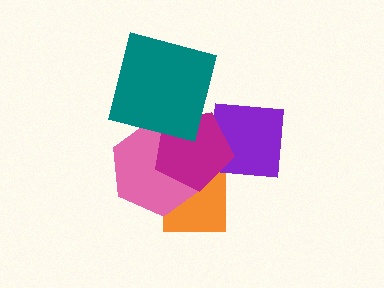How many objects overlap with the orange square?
2 objects overlap with the orange square.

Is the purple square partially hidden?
Yes, it is partially covered by another shape.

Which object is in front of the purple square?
The magenta pentagon is in front of the purple square.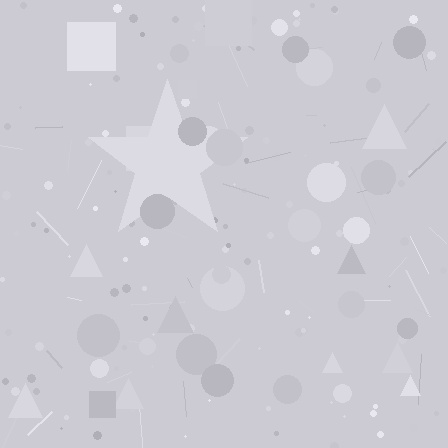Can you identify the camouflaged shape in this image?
The camouflaged shape is a star.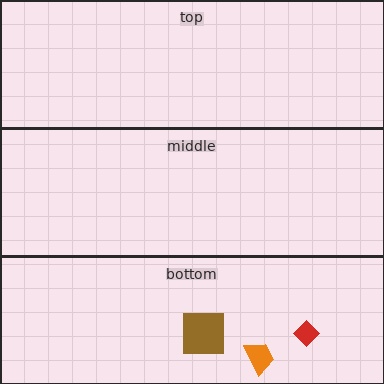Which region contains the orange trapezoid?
The bottom region.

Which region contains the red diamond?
The bottom region.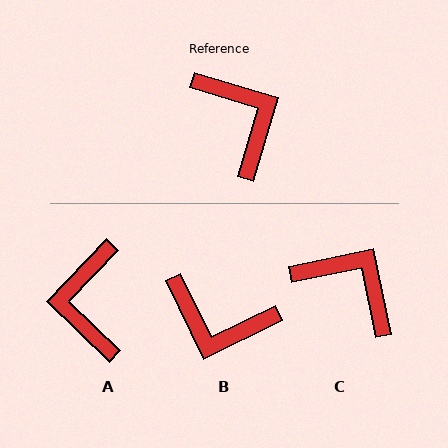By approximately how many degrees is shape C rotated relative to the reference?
Approximately 29 degrees counter-clockwise.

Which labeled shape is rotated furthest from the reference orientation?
A, about 153 degrees away.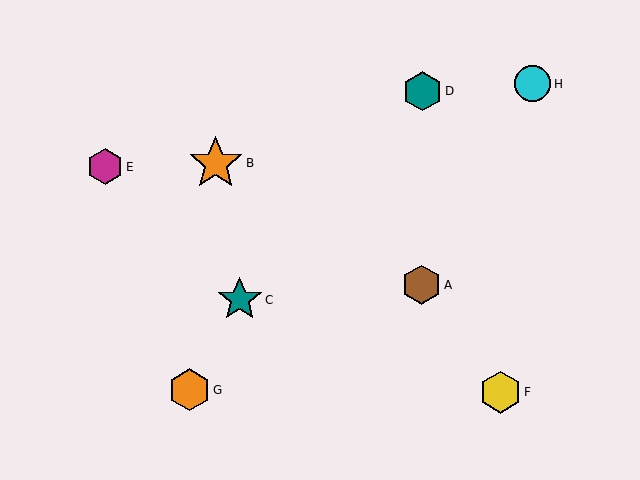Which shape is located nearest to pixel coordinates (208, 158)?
The orange star (labeled B) at (216, 163) is nearest to that location.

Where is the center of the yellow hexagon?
The center of the yellow hexagon is at (500, 392).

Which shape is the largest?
The orange star (labeled B) is the largest.